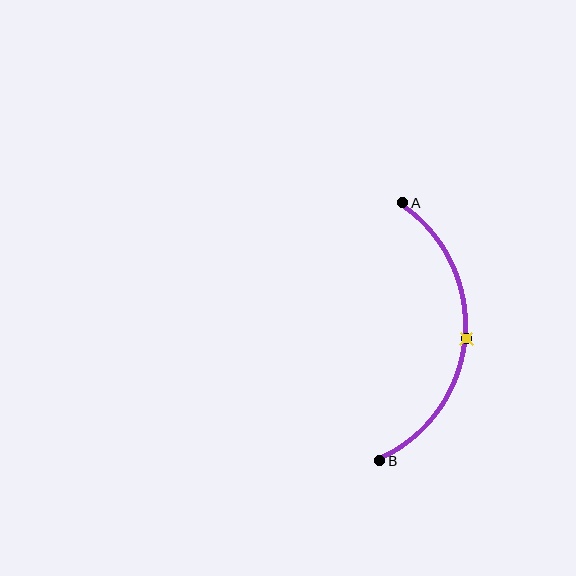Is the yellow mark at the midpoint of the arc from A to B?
Yes. The yellow mark lies on the arc at equal arc-length from both A and B — it is the arc midpoint.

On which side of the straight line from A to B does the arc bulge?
The arc bulges to the right of the straight line connecting A and B.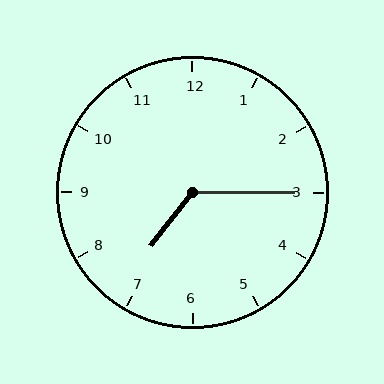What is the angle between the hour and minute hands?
Approximately 128 degrees.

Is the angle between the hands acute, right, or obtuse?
It is obtuse.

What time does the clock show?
7:15.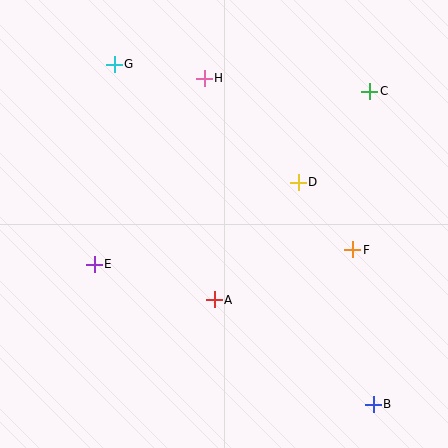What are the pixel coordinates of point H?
Point H is at (204, 78).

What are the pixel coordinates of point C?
Point C is at (370, 91).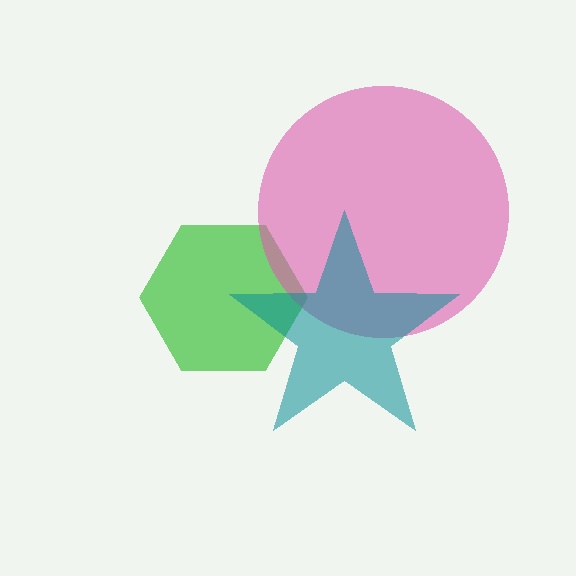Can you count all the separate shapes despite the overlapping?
Yes, there are 3 separate shapes.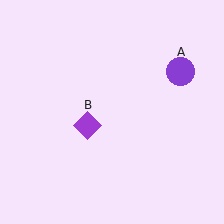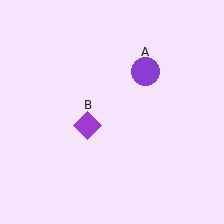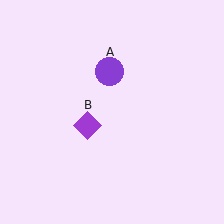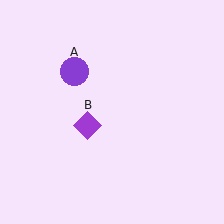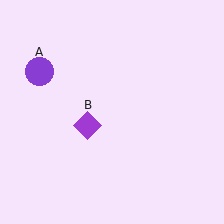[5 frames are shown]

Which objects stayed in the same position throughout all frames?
Purple diamond (object B) remained stationary.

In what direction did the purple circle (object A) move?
The purple circle (object A) moved left.